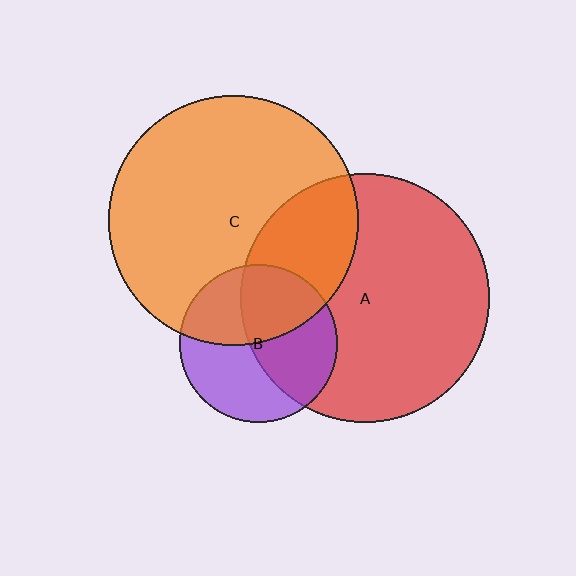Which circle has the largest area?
Circle C (orange).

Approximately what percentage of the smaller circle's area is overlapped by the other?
Approximately 50%.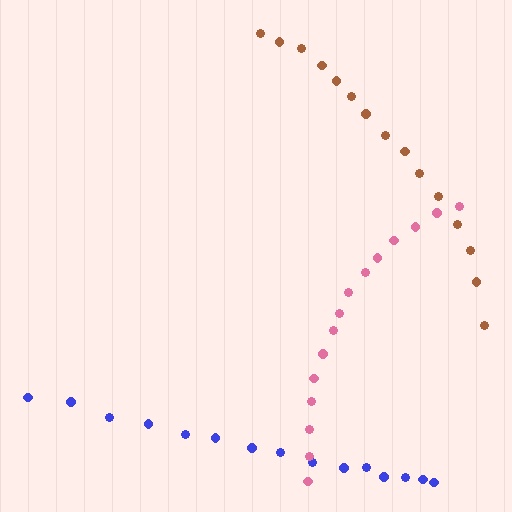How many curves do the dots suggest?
There are 3 distinct paths.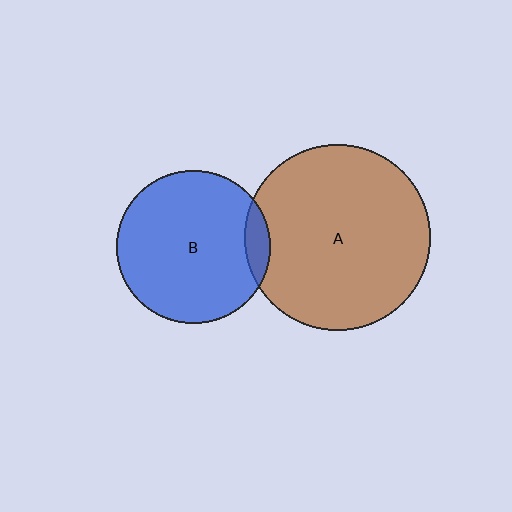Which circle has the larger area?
Circle A (brown).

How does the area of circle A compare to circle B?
Approximately 1.5 times.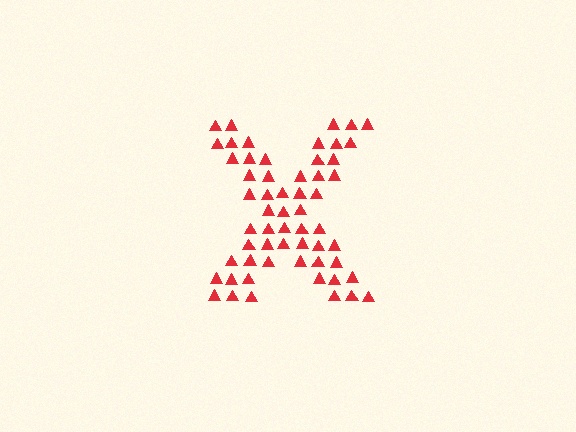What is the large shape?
The large shape is the letter X.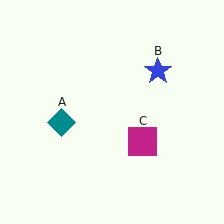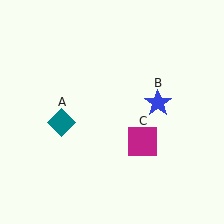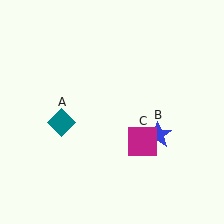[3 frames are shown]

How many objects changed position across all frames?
1 object changed position: blue star (object B).